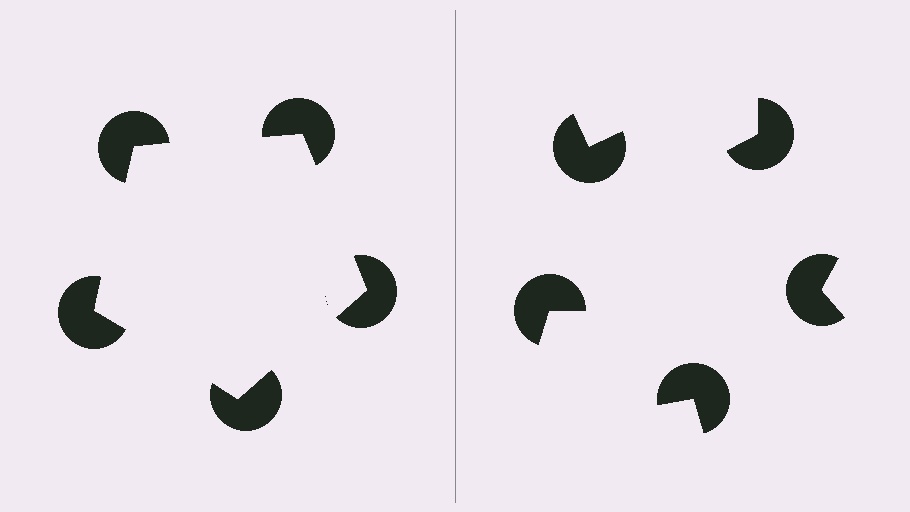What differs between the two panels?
The pac-man discs are positioned identically on both sides; only the wedge orientations differ. On the left they align to a pentagon; on the right they are misaligned.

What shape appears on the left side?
An illusory pentagon.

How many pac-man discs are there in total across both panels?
10 — 5 on each side.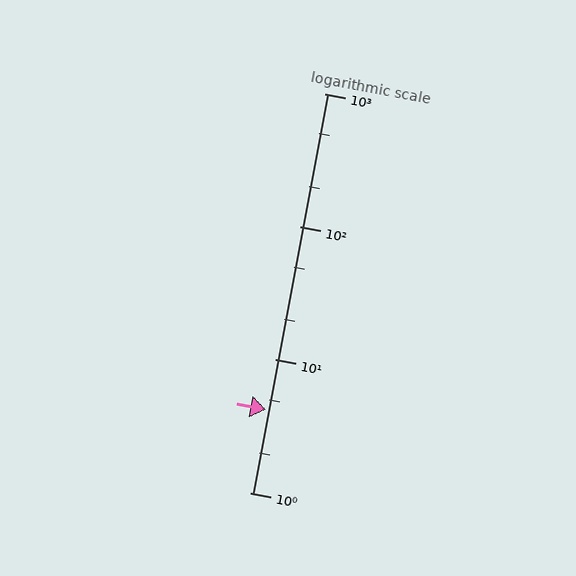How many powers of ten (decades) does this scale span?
The scale spans 3 decades, from 1 to 1000.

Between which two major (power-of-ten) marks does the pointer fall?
The pointer is between 1 and 10.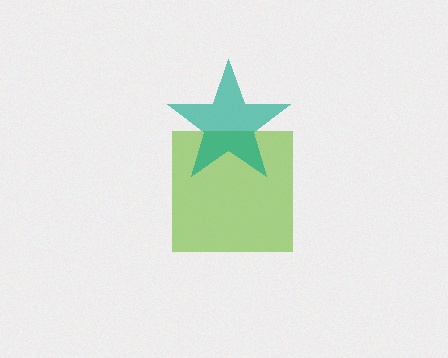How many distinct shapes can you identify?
There are 2 distinct shapes: a lime square, a teal star.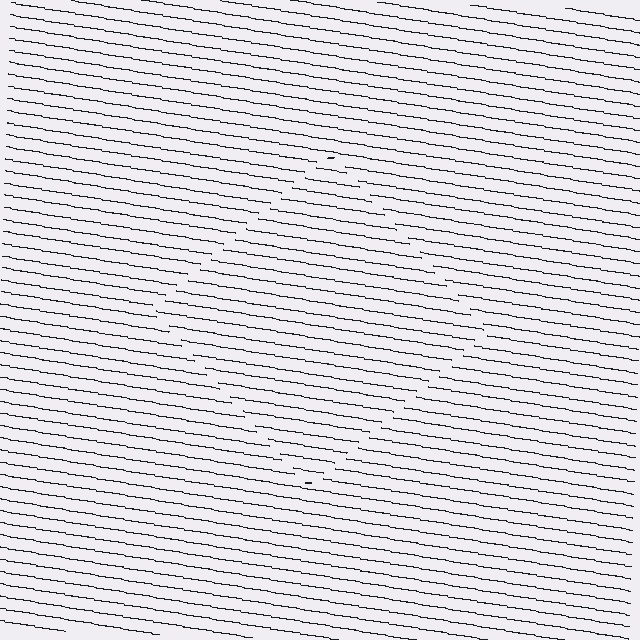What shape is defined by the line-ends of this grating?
An illusory square. The interior of the shape contains the same grating, shifted by half a period — the contour is defined by the phase discontinuity where line-ends from the inner and outer gratings abut.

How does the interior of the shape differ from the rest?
The interior of the shape contains the same grating, shifted by half a period — the contour is defined by the phase discontinuity where line-ends from the inner and outer gratings abut.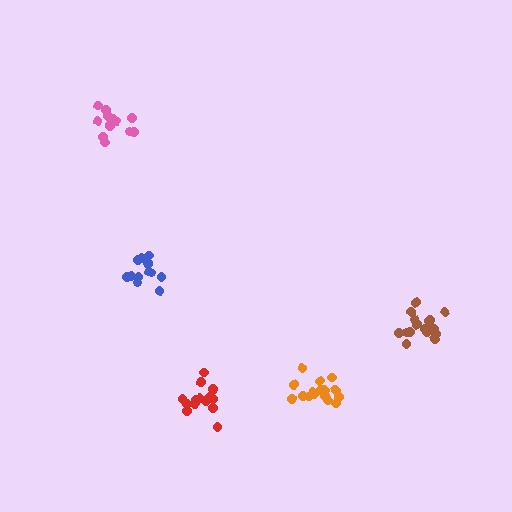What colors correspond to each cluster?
The clusters are colored: blue, orange, pink, brown, red.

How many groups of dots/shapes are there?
There are 5 groups.